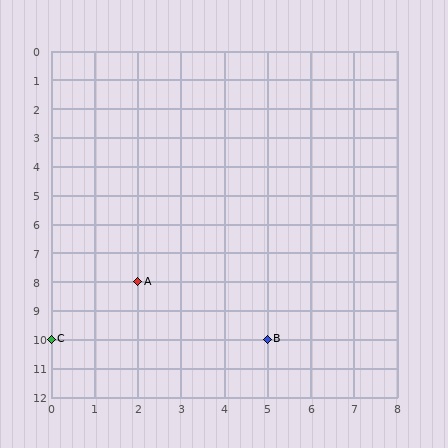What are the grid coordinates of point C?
Point C is at grid coordinates (0, 10).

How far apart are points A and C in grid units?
Points A and C are 2 columns and 2 rows apart (about 2.8 grid units diagonally).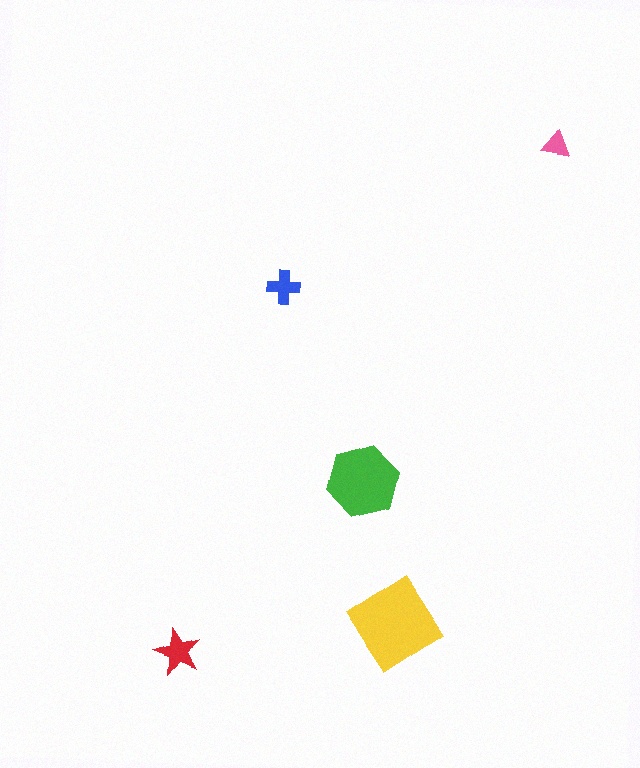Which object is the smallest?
The pink triangle.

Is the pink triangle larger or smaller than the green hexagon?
Smaller.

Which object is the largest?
The yellow diamond.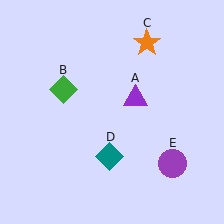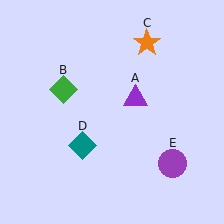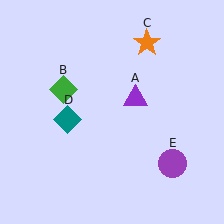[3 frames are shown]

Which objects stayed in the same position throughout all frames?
Purple triangle (object A) and green diamond (object B) and orange star (object C) and purple circle (object E) remained stationary.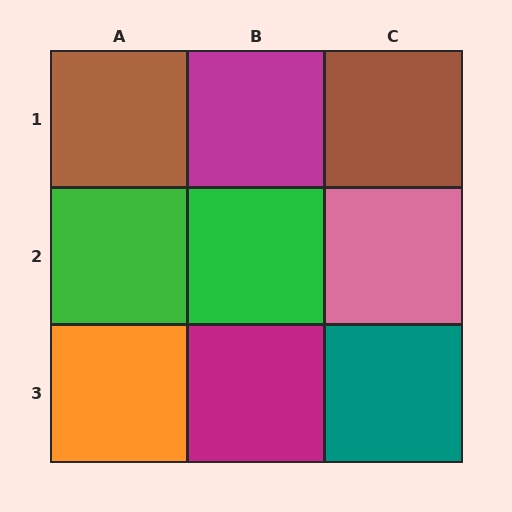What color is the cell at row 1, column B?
Magenta.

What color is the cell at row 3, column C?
Teal.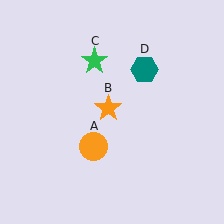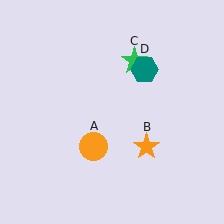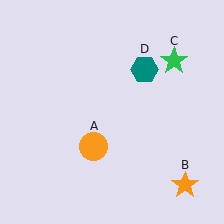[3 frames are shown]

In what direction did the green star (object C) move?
The green star (object C) moved right.